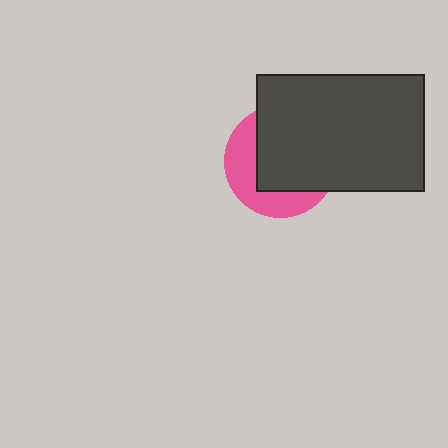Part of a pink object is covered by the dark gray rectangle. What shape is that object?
It is a circle.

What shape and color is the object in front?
The object in front is a dark gray rectangle.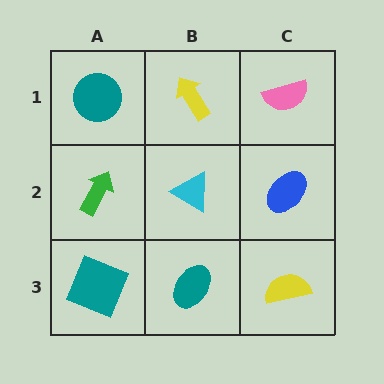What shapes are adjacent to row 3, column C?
A blue ellipse (row 2, column C), a teal ellipse (row 3, column B).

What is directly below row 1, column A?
A green arrow.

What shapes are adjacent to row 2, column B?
A yellow arrow (row 1, column B), a teal ellipse (row 3, column B), a green arrow (row 2, column A), a blue ellipse (row 2, column C).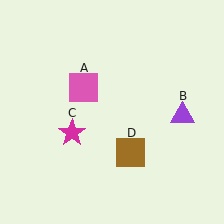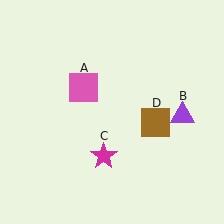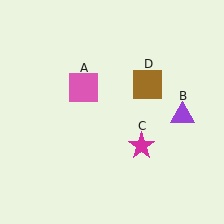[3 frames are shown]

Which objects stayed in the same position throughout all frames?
Pink square (object A) and purple triangle (object B) remained stationary.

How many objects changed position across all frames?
2 objects changed position: magenta star (object C), brown square (object D).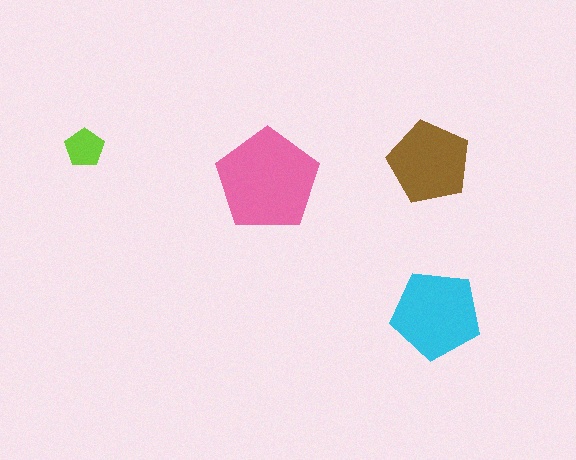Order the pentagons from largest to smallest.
the pink one, the cyan one, the brown one, the lime one.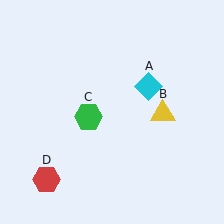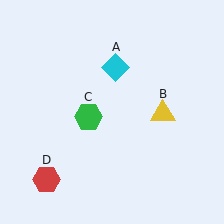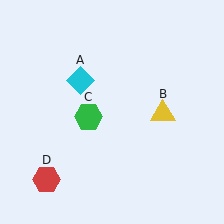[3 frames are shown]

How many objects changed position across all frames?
1 object changed position: cyan diamond (object A).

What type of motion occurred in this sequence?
The cyan diamond (object A) rotated counterclockwise around the center of the scene.